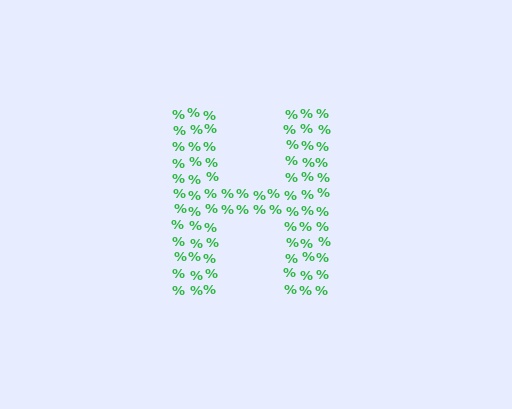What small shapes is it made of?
It is made of small percent signs.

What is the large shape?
The large shape is the letter H.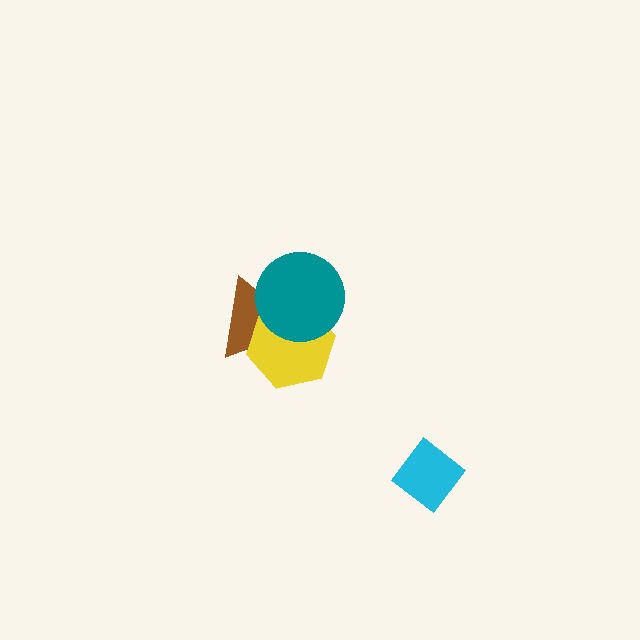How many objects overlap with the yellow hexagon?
2 objects overlap with the yellow hexagon.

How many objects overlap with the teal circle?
2 objects overlap with the teal circle.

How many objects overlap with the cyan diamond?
0 objects overlap with the cyan diamond.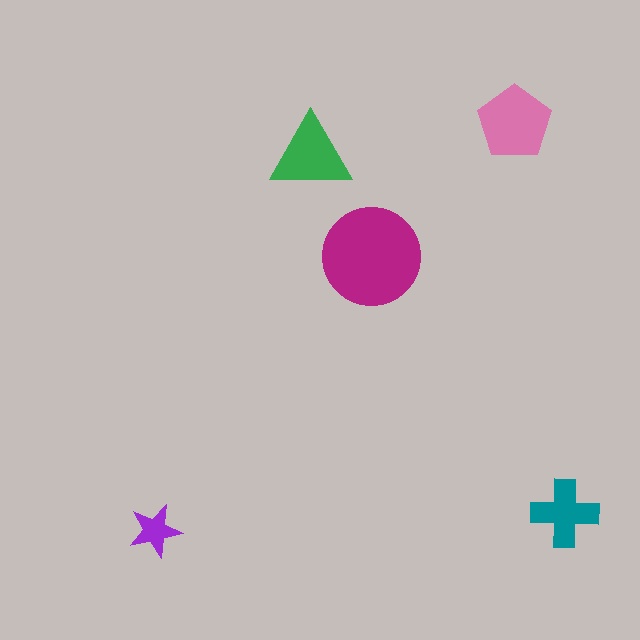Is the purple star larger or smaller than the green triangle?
Smaller.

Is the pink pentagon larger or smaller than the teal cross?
Larger.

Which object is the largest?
The magenta circle.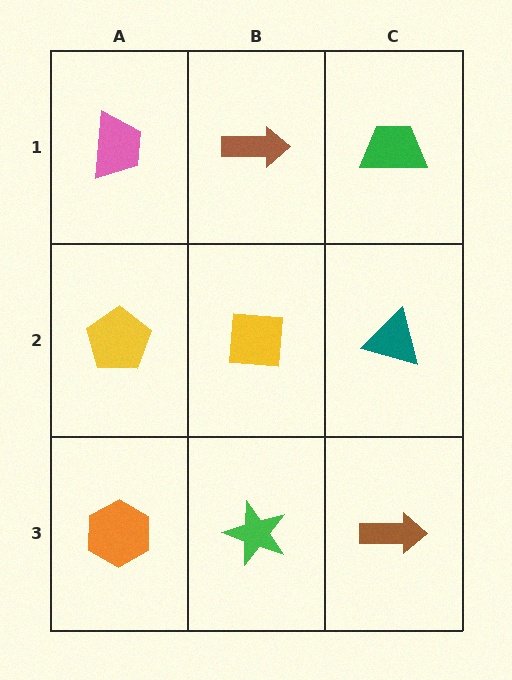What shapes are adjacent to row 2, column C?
A green trapezoid (row 1, column C), a brown arrow (row 3, column C), a yellow square (row 2, column B).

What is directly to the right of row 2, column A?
A yellow square.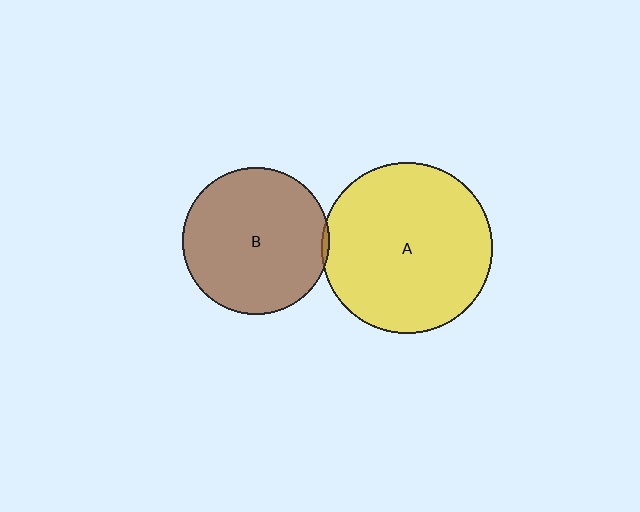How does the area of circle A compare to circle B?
Approximately 1.4 times.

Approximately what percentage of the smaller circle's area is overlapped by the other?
Approximately 5%.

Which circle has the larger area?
Circle A (yellow).